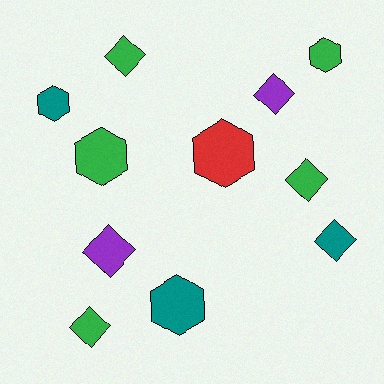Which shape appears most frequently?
Diamond, with 6 objects.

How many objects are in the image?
There are 11 objects.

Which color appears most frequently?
Green, with 5 objects.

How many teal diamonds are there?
There is 1 teal diamond.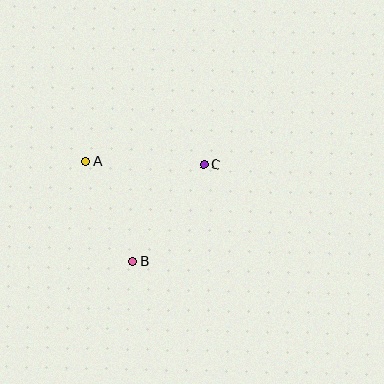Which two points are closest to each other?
Points A and B are closest to each other.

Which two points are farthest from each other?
Points B and C are farthest from each other.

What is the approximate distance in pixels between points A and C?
The distance between A and C is approximately 119 pixels.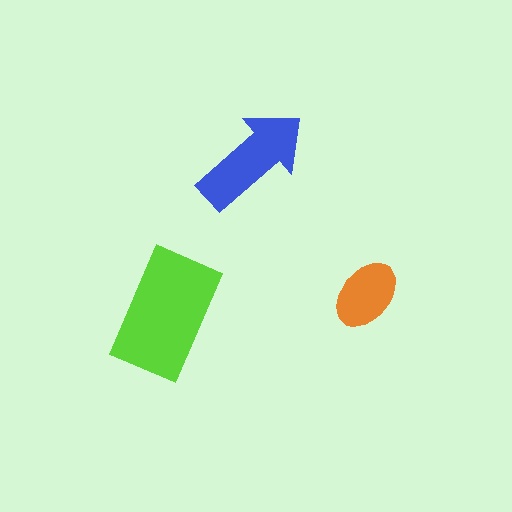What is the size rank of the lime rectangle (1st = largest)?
1st.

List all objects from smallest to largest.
The orange ellipse, the blue arrow, the lime rectangle.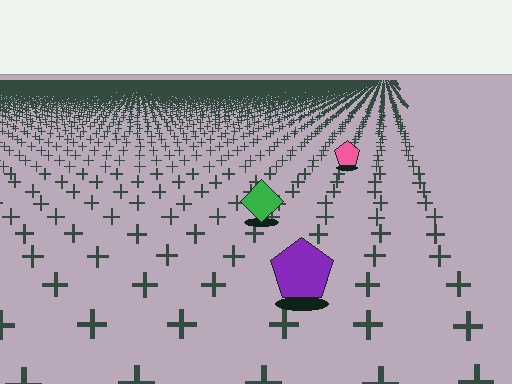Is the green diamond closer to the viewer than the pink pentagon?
Yes. The green diamond is closer — you can tell from the texture gradient: the ground texture is coarser near it.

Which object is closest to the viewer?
The purple pentagon is closest. The texture marks near it are larger and more spread out.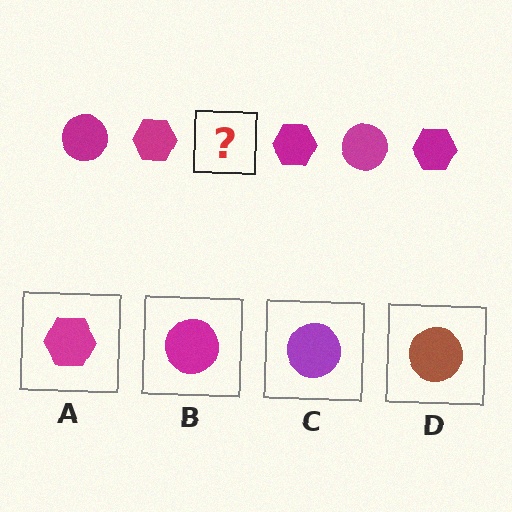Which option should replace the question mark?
Option B.